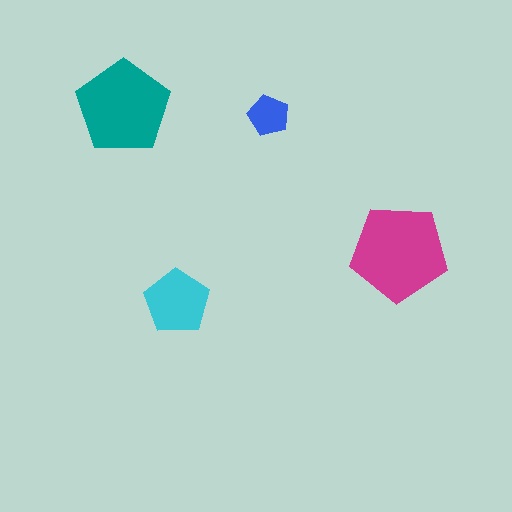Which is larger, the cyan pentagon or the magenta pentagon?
The magenta one.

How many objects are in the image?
There are 4 objects in the image.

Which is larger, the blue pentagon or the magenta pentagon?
The magenta one.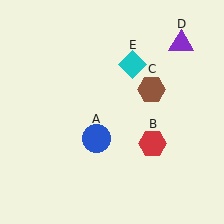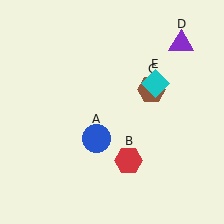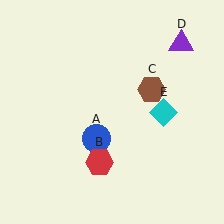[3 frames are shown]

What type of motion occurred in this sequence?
The red hexagon (object B), cyan diamond (object E) rotated clockwise around the center of the scene.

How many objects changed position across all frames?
2 objects changed position: red hexagon (object B), cyan diamond (object E).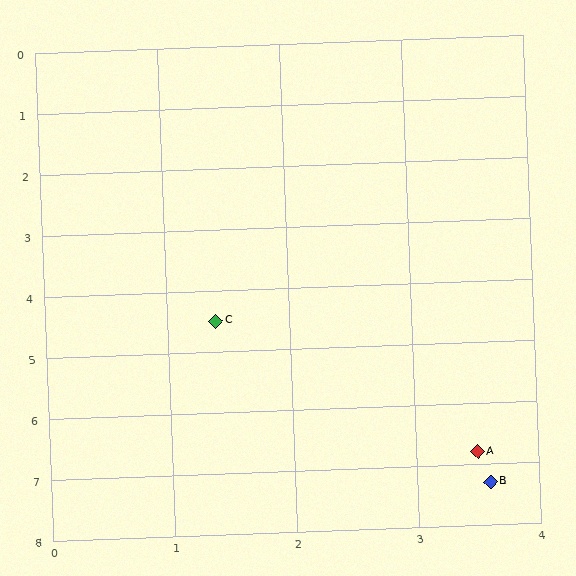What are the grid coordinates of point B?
Point B is at approximately (3.6, 7.3).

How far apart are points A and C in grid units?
Points A and C are about 3.1 grid units apart.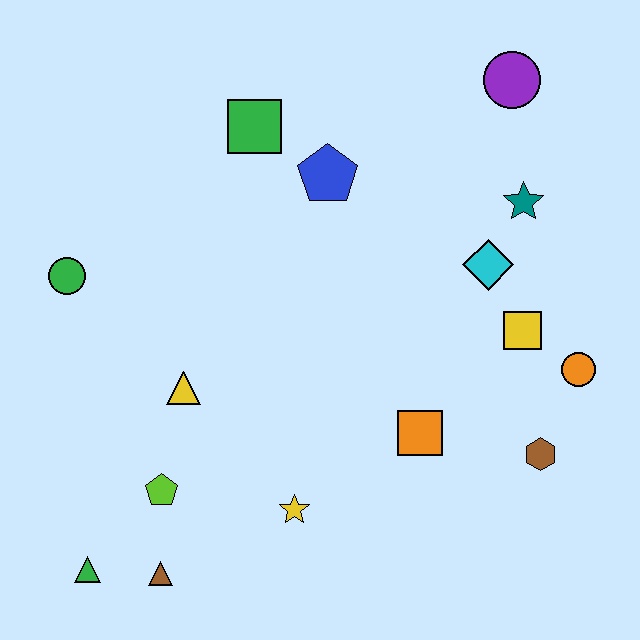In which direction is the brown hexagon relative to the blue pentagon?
The brown hexagon is below the blue pentagon.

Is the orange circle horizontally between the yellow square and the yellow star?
No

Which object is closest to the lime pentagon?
The brown triangle is closest to the lime pentagon.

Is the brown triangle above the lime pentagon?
No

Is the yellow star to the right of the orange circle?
No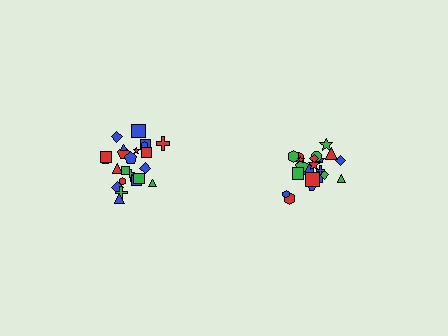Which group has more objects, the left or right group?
The left group.